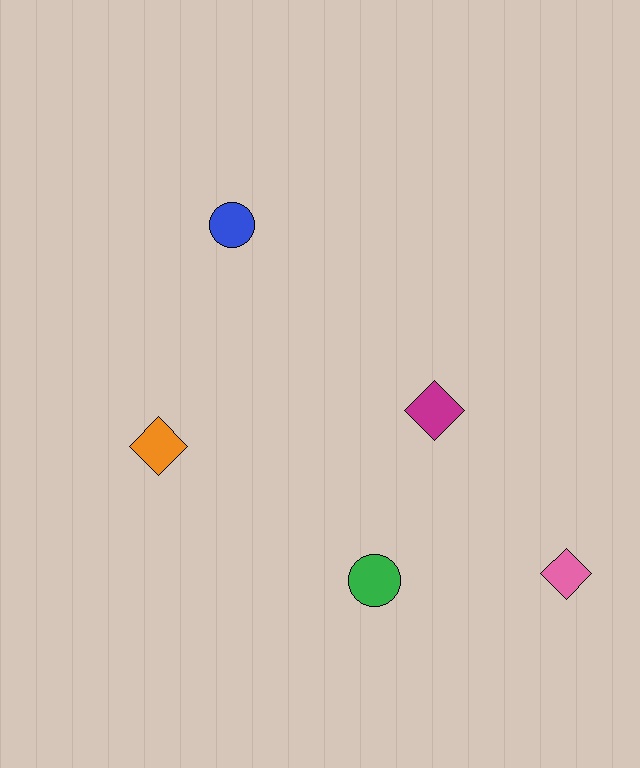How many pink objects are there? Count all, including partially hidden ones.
There is 1 pink object.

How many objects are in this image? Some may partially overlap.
There are 5 objects.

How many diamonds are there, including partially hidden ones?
There are 3 diamonds.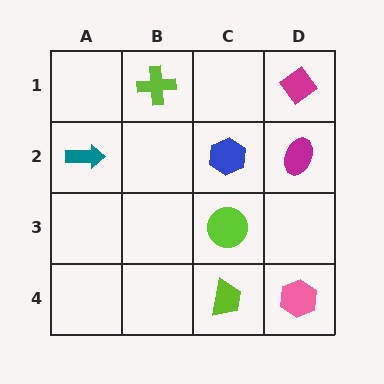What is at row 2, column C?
A blue hexagon.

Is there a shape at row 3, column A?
No, that cell is empty.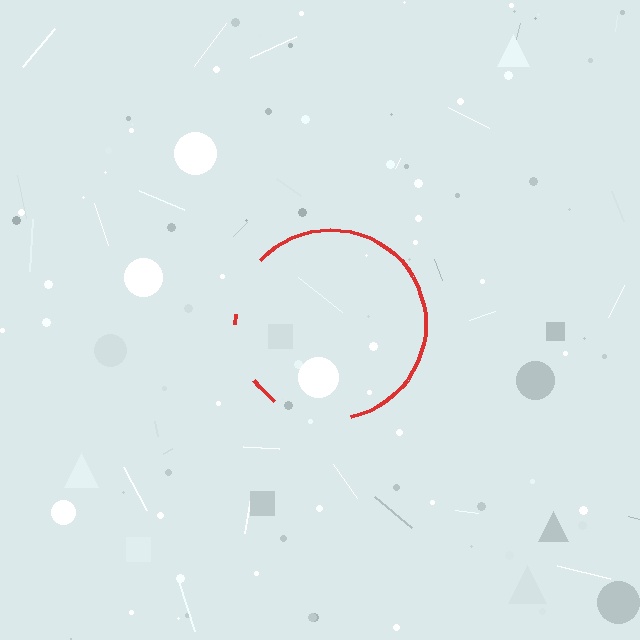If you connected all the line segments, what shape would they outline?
They would outline a circle.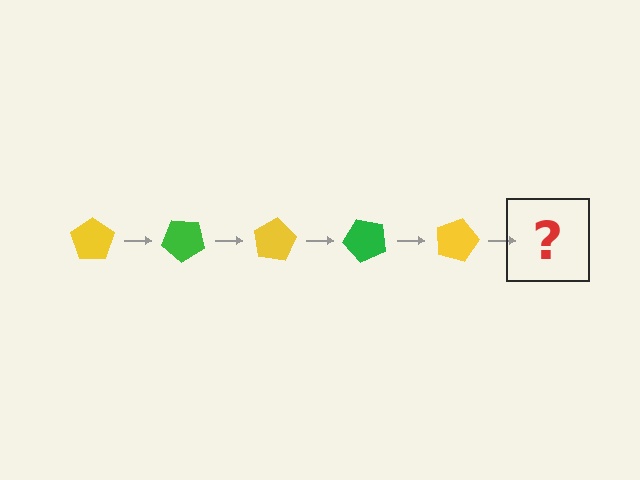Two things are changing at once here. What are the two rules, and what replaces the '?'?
The two rules are that it rotates 40 degrees each step and the color cycles through yellow and green. The '?' should be a green pentagon, rotated 200 degrees from the start.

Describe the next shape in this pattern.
It should be a green pentagon, rotated 200 degrees from the start.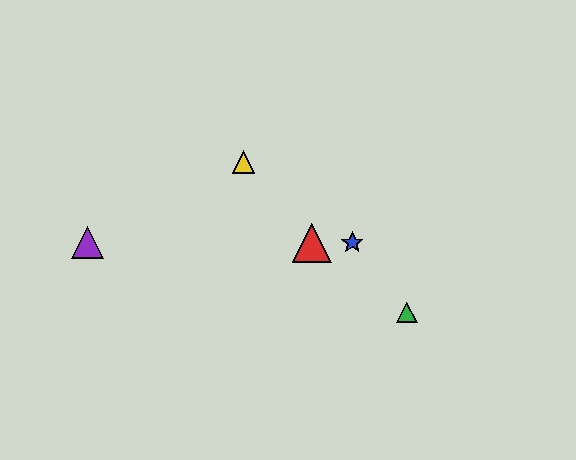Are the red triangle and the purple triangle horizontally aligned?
Yes, both are at y≈243.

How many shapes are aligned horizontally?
3 shapes (the red triangle, the blue star, the purple triangle) are aligned horizontally.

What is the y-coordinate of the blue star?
The blue star is at y≈243.